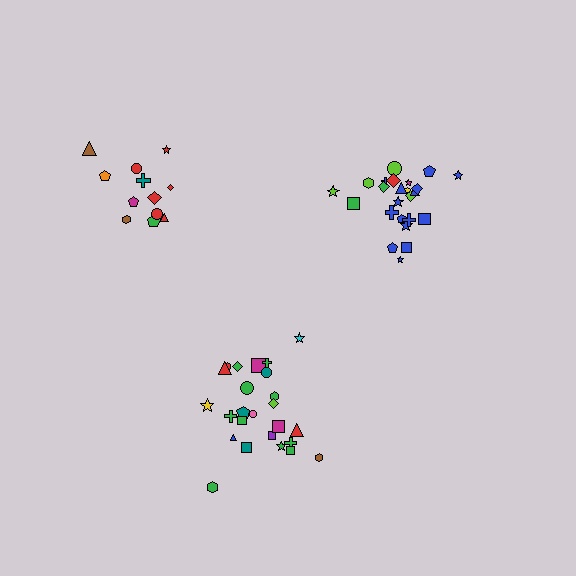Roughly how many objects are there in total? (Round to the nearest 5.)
Roughly 60 objects in total.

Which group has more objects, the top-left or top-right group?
The top-right group.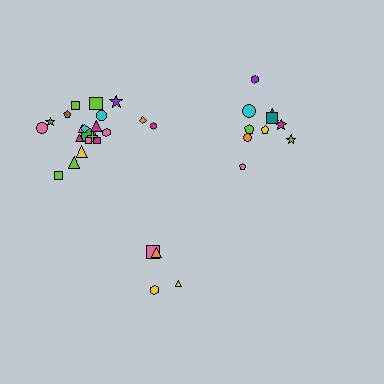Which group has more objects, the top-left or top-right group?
The top-left group.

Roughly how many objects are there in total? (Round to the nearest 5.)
Roughly 35 objects in total.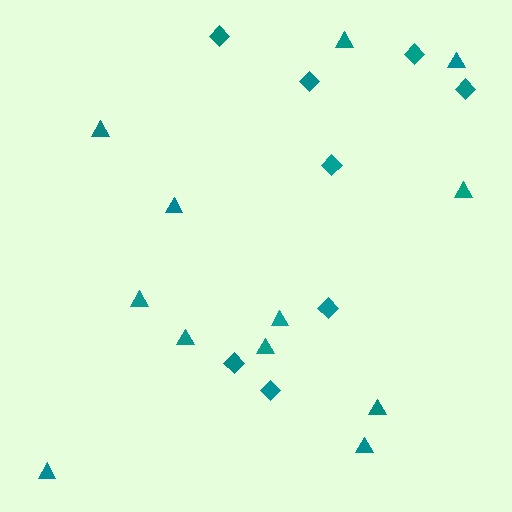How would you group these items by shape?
There are 2 groups: one group of triangles (12) and one group of diamonds (8).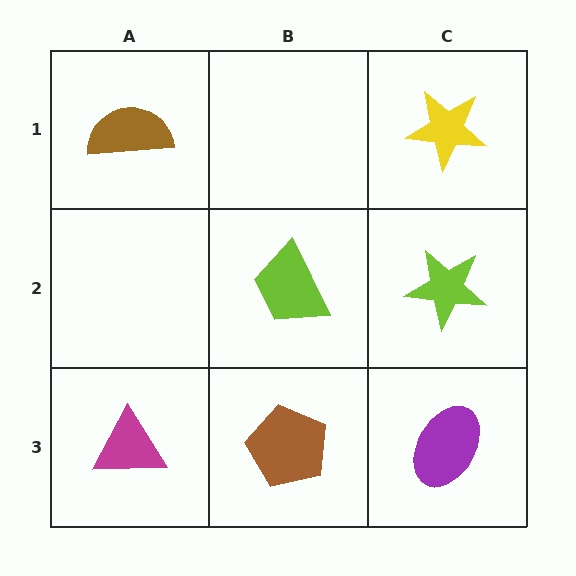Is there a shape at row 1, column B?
No, that cell is empty.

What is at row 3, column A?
A magenta triangle.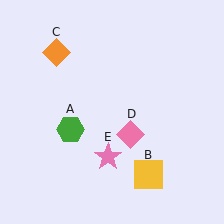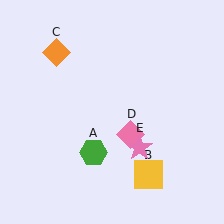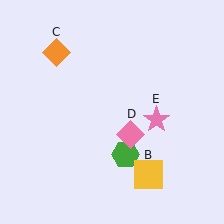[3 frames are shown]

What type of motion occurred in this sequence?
The green hexagon (object A), pink star (object E) rotated counterclockwise around the center of the scene.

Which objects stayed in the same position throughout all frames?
Yellow square (object B) and orange diamond (object C) and pink diamond (object D) remained stationary.